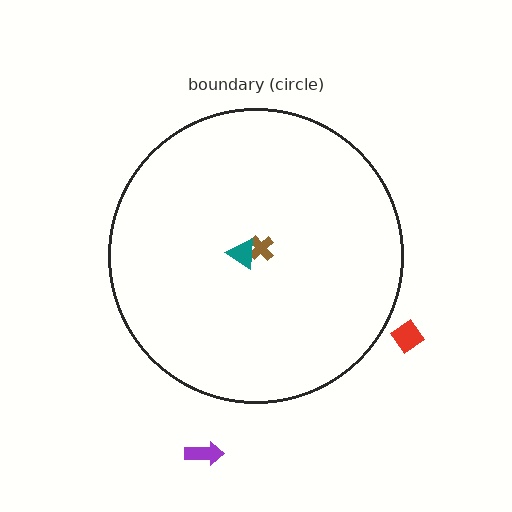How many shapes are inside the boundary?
2 inside, 2 outside.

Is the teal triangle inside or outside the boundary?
Inside.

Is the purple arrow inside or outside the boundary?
Outside.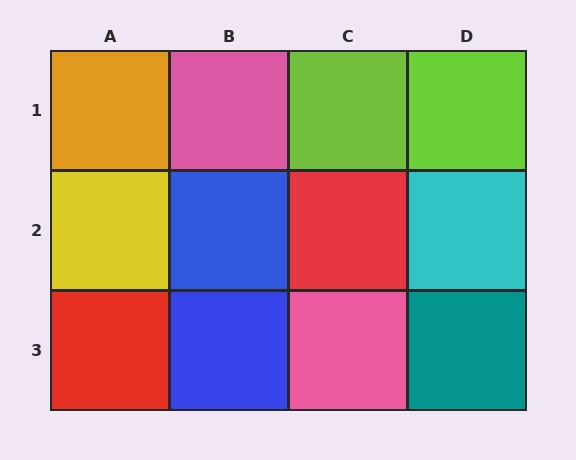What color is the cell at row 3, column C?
Pink.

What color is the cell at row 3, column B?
Blue.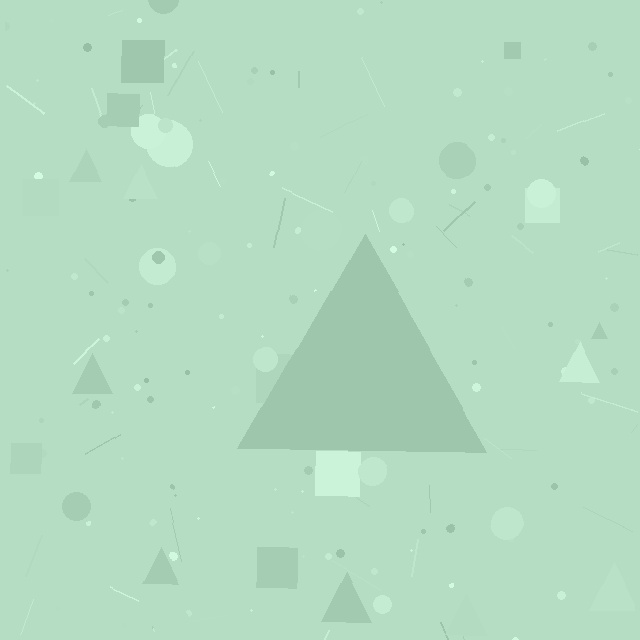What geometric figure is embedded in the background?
A triangle is embedded in the background.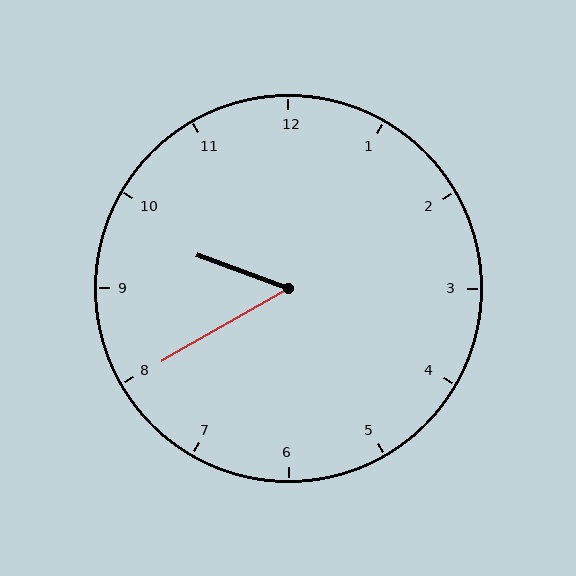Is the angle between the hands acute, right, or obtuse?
It is acute.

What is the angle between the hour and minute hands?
Approximately 50 degrees.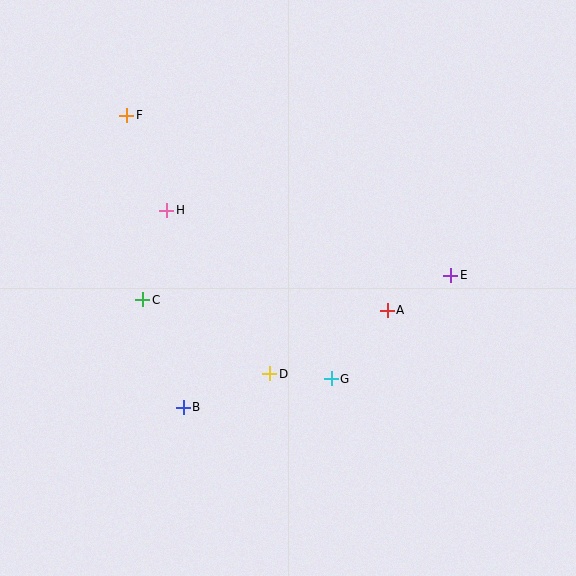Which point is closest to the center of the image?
Point D at (270, 374) is closest to the center.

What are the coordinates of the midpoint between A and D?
The midpoint between A and D is at (328, 342).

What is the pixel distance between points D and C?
The distance between D and C is 147 pixels.